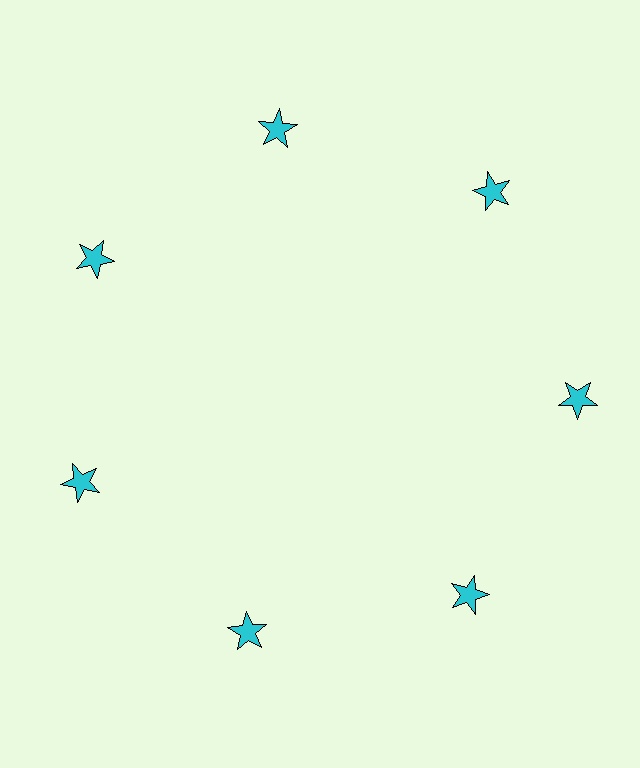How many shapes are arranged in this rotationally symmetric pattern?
There are 7 shapes, arranged in 7 groups of 1.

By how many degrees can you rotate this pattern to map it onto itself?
The pattern maps onto itself every 51 degrees of rotation.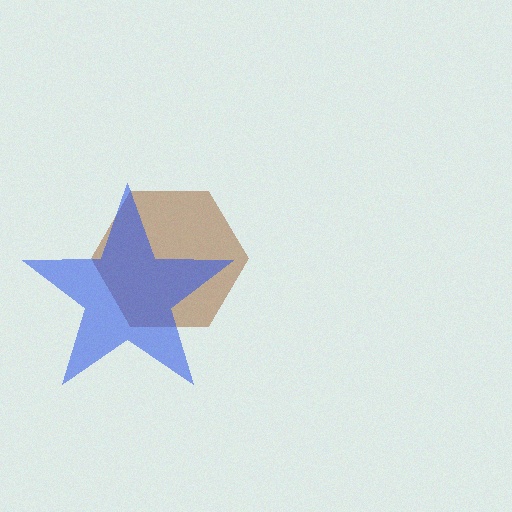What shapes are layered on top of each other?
The layered shapes are: a brown hexagon, a blue star.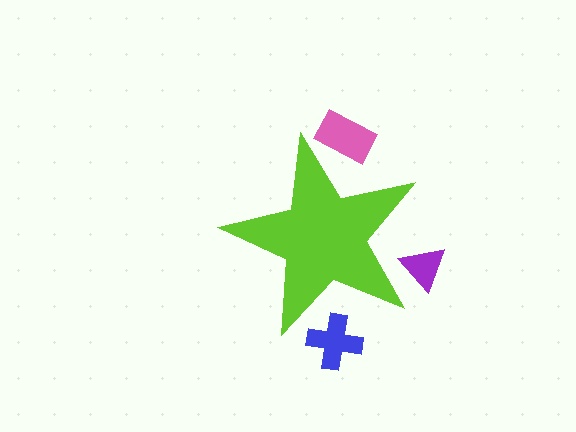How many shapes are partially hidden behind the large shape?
3 shapes are partially hidden.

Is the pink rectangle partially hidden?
Yes, the pink rectangle is partially hidden behind the lime star.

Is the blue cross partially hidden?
Yes, the blue cross is partially hidden behind the lime star.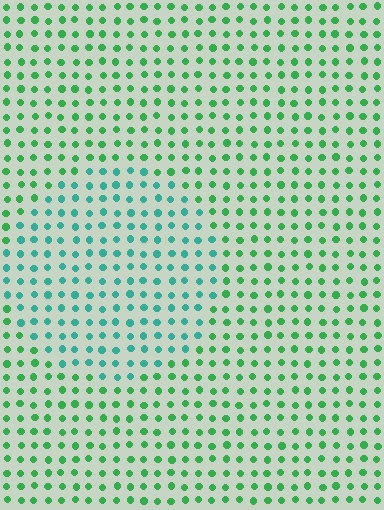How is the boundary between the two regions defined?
The boundary is defined purely by a slight shift in hue (about 38 degrees). Spacing, size, and orientation are identical on both sides.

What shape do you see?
I see a circle.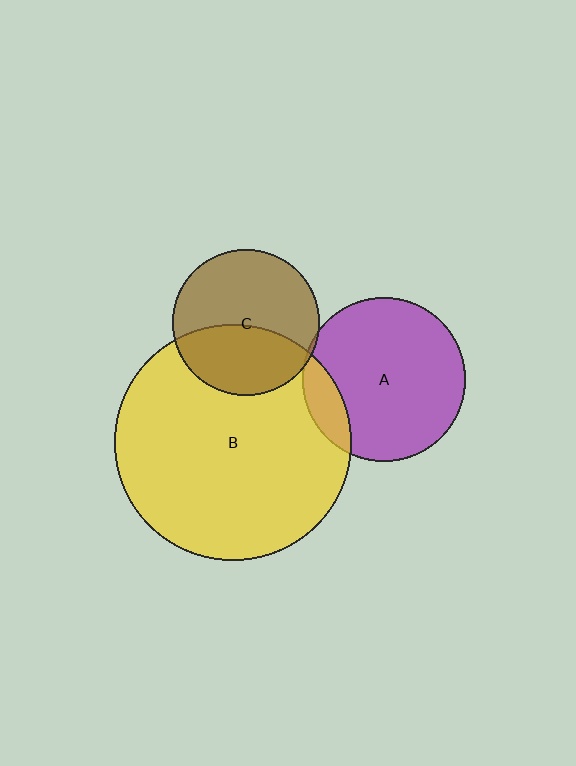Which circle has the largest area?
Circle B (yellow).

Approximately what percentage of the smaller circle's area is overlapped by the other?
Approximately 15%.